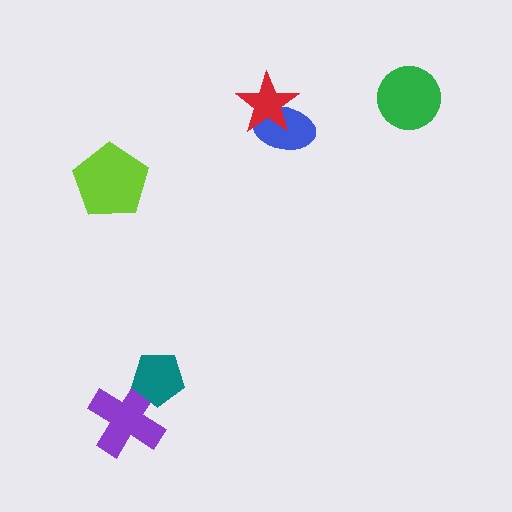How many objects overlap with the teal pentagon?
1 object overlaps with the teal pentagon.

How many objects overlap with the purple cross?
1 object overlaps with the purple cross.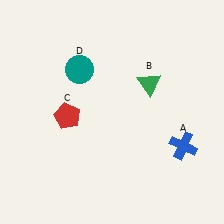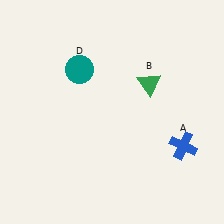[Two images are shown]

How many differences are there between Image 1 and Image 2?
There is 1 difference between the two images.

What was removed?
The red pentagon (C) was removed in Image 2.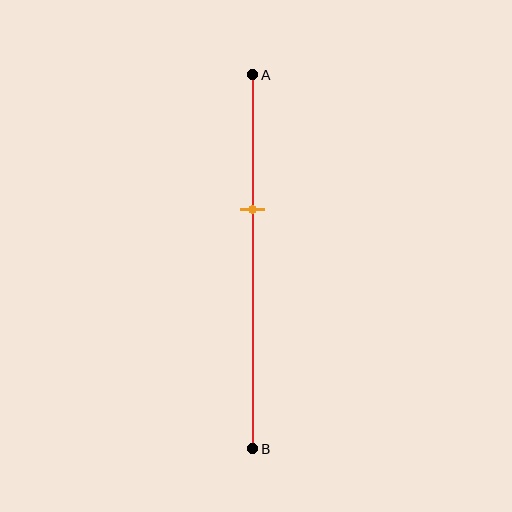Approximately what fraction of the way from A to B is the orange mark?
The orange mark is approximately 35% of the way from A to B.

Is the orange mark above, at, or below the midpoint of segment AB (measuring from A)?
The orange mark is above the midpoint of segment AB.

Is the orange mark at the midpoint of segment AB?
No, the mark is at about 35% from A, not at the 50% midpoint.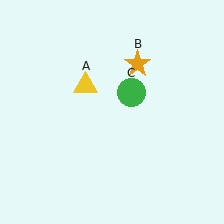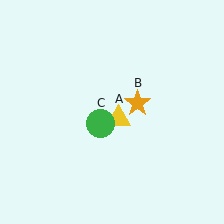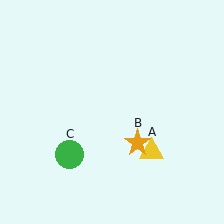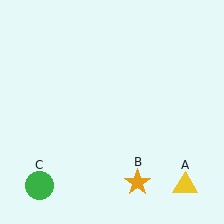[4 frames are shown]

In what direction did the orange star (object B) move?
The orange star (object B) moved down.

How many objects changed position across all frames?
3 objects changed position: yellow triangle (object A), orange star (object B), green circle (object C).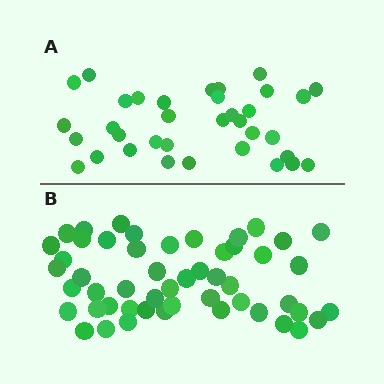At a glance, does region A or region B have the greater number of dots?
Region B (the bottom region) has more dots.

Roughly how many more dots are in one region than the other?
Region B has approximately 15 more dots than region A.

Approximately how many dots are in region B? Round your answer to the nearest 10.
About 50 dots. (The exact count is 51, which rounds to 50.)